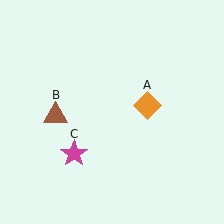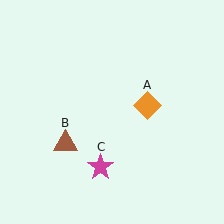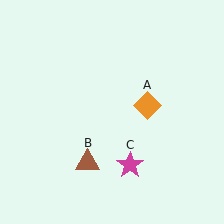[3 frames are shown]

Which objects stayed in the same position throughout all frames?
Orange diamond (object A) remained stationary.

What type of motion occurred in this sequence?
The brown triangle (object B), magenta star (object C) rotated counterclockwise around the center of the scene.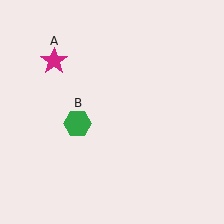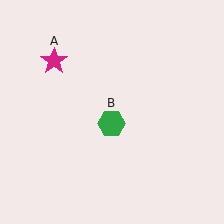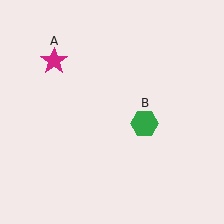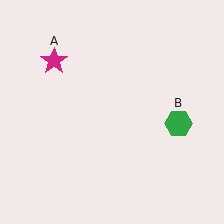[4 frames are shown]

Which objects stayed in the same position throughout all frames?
Magenta star (object A) remained stationary.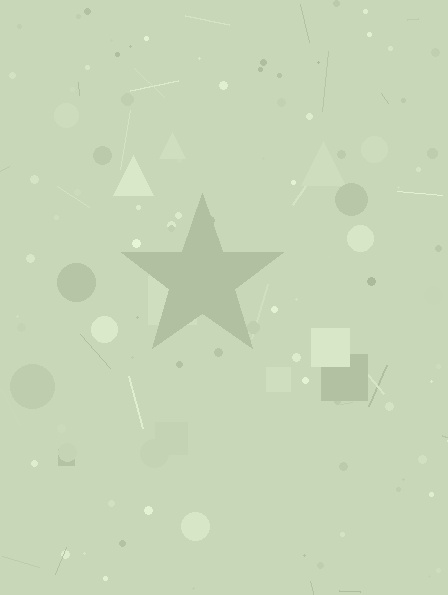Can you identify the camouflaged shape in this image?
The camouflaged shape is a star.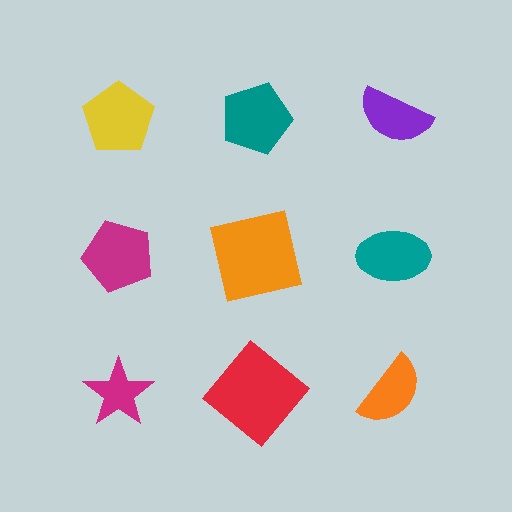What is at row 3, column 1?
A magenta star.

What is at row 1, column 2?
A teal pentagon.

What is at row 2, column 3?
A teal ellipse.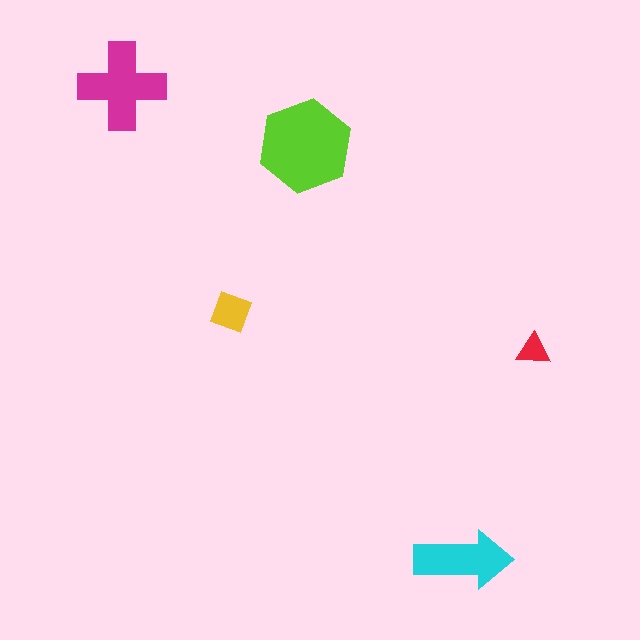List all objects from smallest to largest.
The red triangle, the yellow diamond, the cyan arrow, the magenta cross, the lime hexagon.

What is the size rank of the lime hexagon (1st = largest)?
1st.